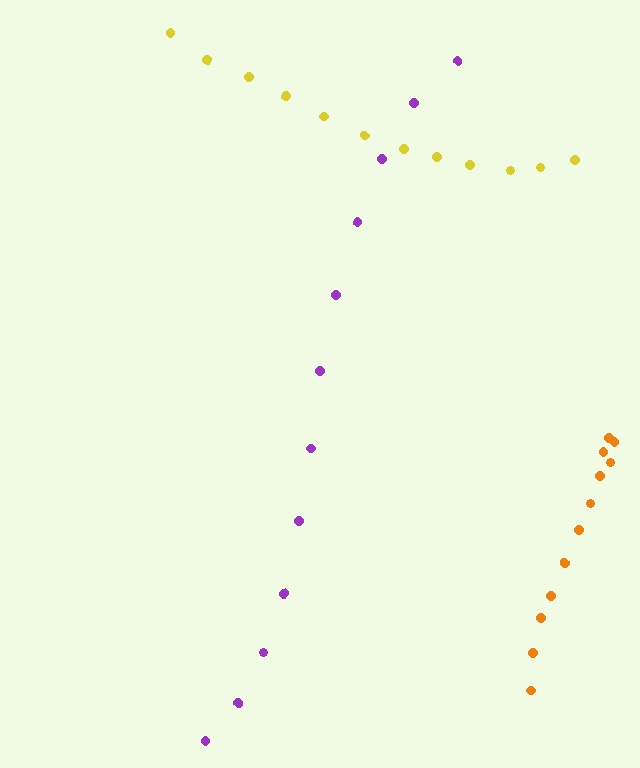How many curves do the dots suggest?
There are 3 distinct paths.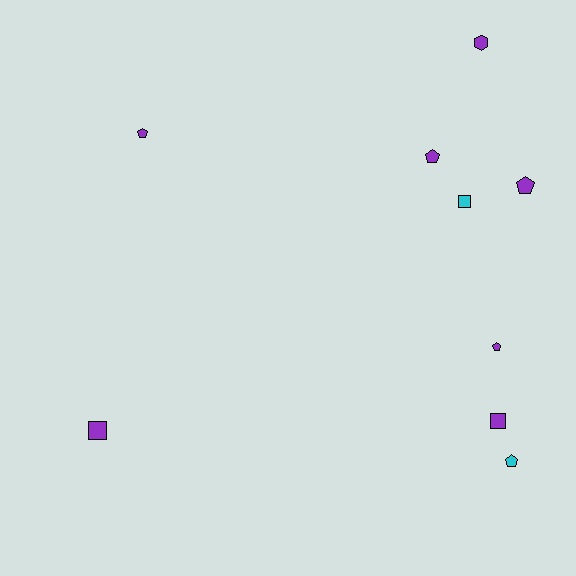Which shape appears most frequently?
Pentagon, with 5 objects.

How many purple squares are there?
There are 2 purple squares.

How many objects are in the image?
There are 9 objects.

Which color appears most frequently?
Purple, with 7 objects.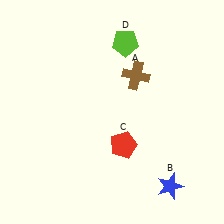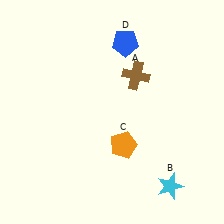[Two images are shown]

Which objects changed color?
B changed from blue to cyan. C changed from red to orange. D changed from lime to blue.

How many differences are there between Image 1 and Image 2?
There are 3 differences between the two images.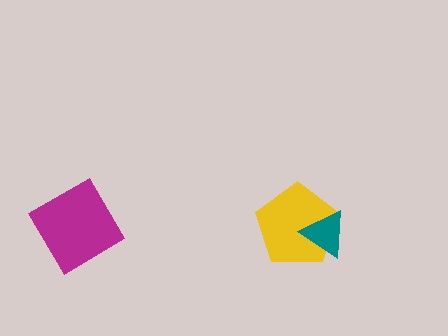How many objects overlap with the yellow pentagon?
1 object overlaps with the yellow pentagon.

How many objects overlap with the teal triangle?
1 object overlaps with the teal triangle.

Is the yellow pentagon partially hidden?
Yes, it is partially covered by another shape.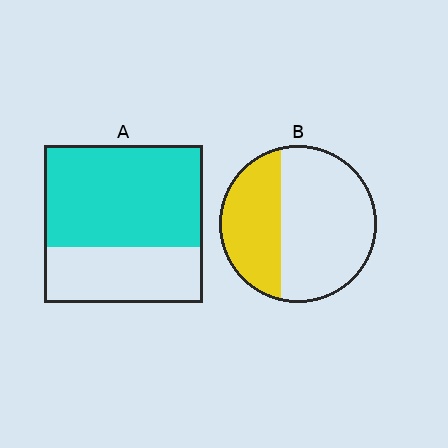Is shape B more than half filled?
No.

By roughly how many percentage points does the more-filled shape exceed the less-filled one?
By roughly 30 percentage points (A over B).